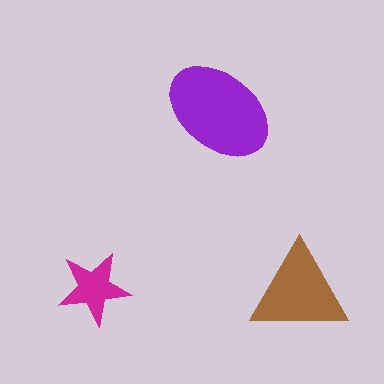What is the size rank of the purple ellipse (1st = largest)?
1st.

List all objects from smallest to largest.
The magenta star, the brown triangle, the purple ellipse.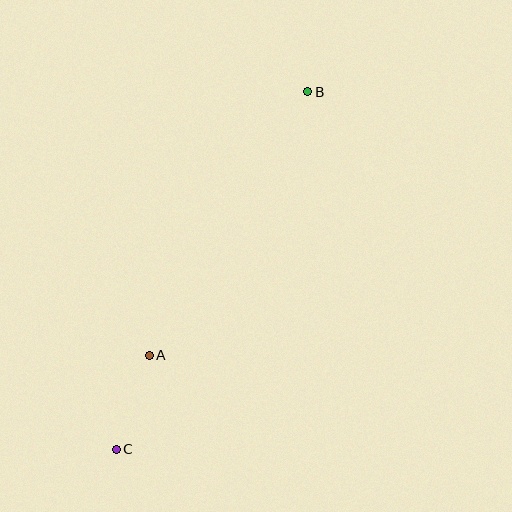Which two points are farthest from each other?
Points B and C are farthest from each other.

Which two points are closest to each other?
Points A and C are closest to each other.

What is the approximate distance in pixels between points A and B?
The distance between A and B is approximately 308 pixels.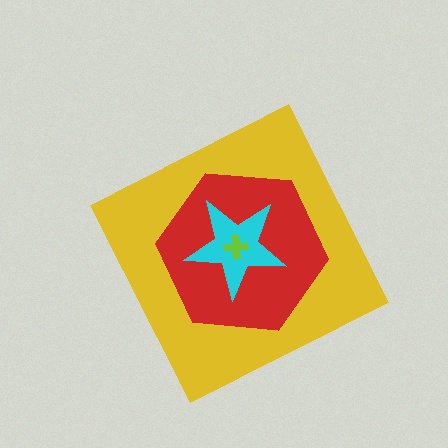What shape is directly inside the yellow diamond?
The red hexagon.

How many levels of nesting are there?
4.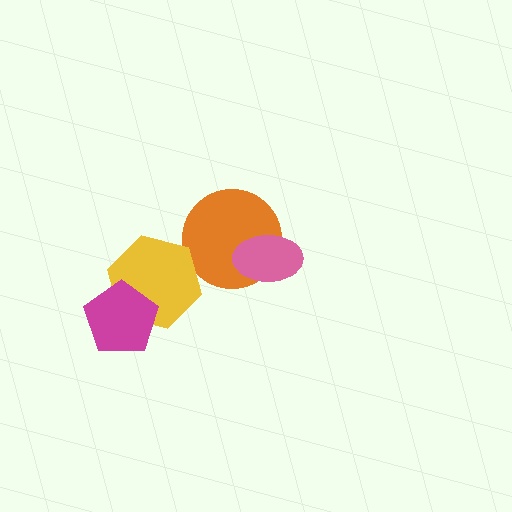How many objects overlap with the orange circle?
1 object overlaps with the orange circle.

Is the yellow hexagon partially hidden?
Yes, it is partially covered by another shape.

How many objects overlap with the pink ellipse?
1 object overlaps with the pink ellipse.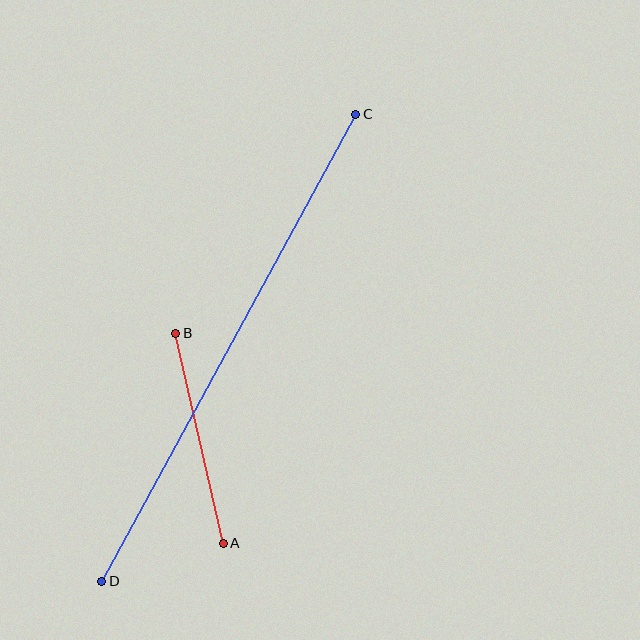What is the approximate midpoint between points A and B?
The midpoint is at approximately (200, 438) pixels.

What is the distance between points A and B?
The distance is approximately 215 pixels.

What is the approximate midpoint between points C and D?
The midpoint is at approximately (229, 348) pixels.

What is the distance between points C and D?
The distance is approximately 532 pixels.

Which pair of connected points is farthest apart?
Points C and D are farthest apart.